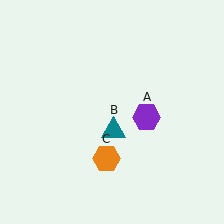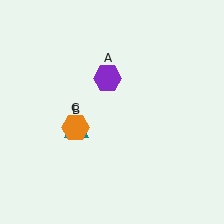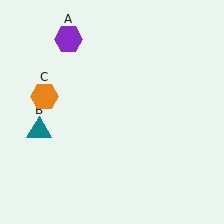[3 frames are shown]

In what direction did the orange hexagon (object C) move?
The orange hexagon (object C) moved up and to the left.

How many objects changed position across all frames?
3 objects changed position: purple hexagon (object A), teal triangle (object B), orange hexagon (object C).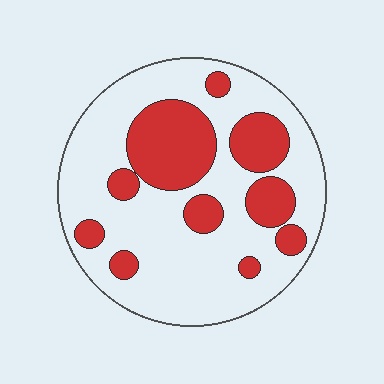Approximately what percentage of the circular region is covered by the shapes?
Approximately 30%.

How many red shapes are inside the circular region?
10.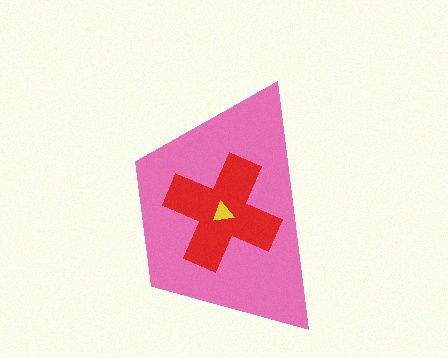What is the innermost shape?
The yellow triangle.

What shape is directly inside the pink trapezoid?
The red cross.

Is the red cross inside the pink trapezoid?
Yes.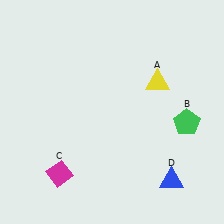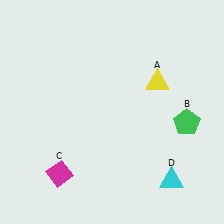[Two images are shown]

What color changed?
The triangle (D) changed from blue in Image 1 to cyan in Image 2.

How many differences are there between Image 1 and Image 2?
There is 1 difference between the two images.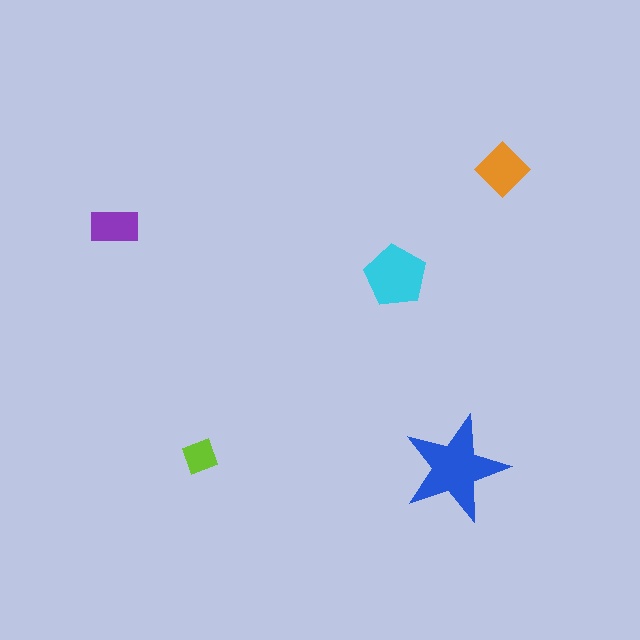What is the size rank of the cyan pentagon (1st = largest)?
2nd.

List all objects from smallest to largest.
The lime square, the purple rectangle, the orange diamond, the cyan pentagon, the blue star.